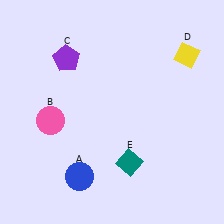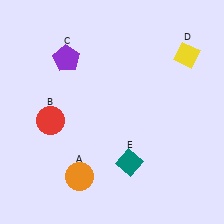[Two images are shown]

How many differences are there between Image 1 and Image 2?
There are 2 differences between the two images.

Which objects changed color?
A changed from blue to orange. B changed from pink to red.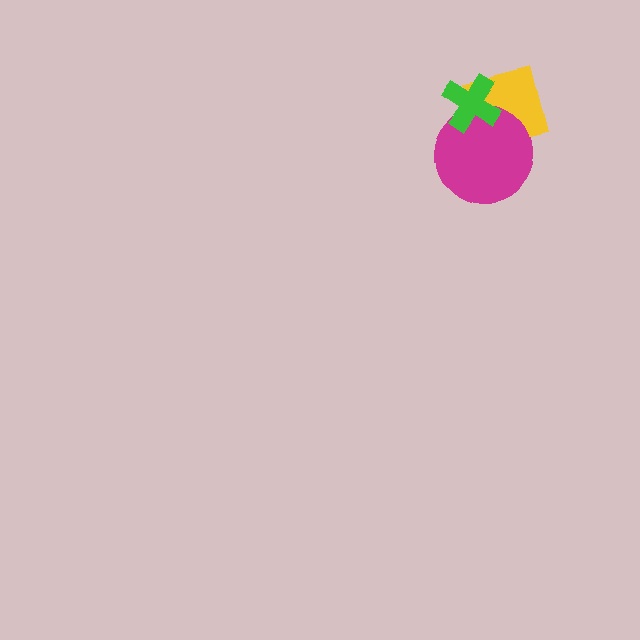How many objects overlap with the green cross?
2 objects overlap with the green cross.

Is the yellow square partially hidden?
Yes, it is partially covered by another shape.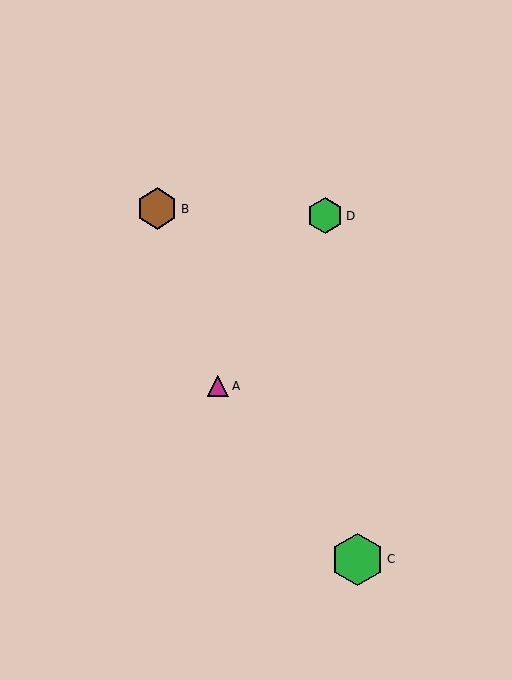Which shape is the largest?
The green hexagon (labeled C) is the largest.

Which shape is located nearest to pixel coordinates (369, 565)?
The green hexagon (labeled C) at (357, 559) is nearest to that location.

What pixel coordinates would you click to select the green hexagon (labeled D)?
Click at (325, 216) to select the green hexagon D.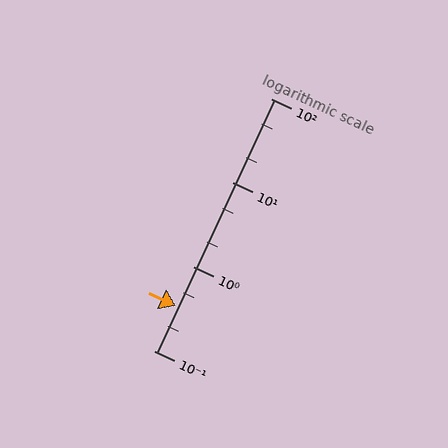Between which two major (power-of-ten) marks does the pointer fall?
The pointer is between 0.1 and 1.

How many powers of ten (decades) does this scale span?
The scale spans 3 decades, from 0.1 to 100.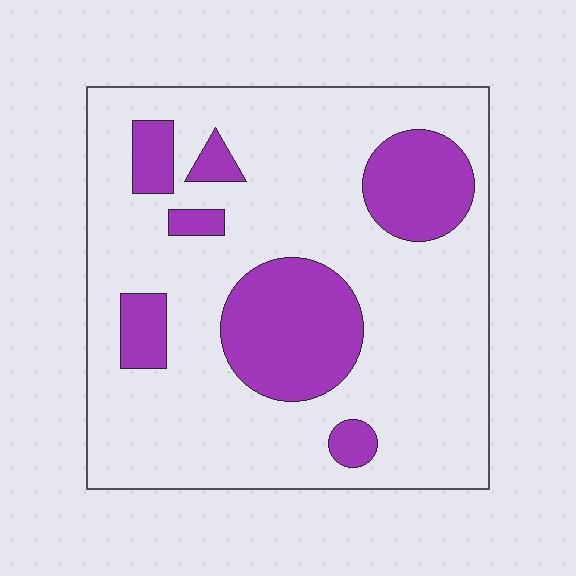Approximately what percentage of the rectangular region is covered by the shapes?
Approximately 25%.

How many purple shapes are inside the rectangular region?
7.